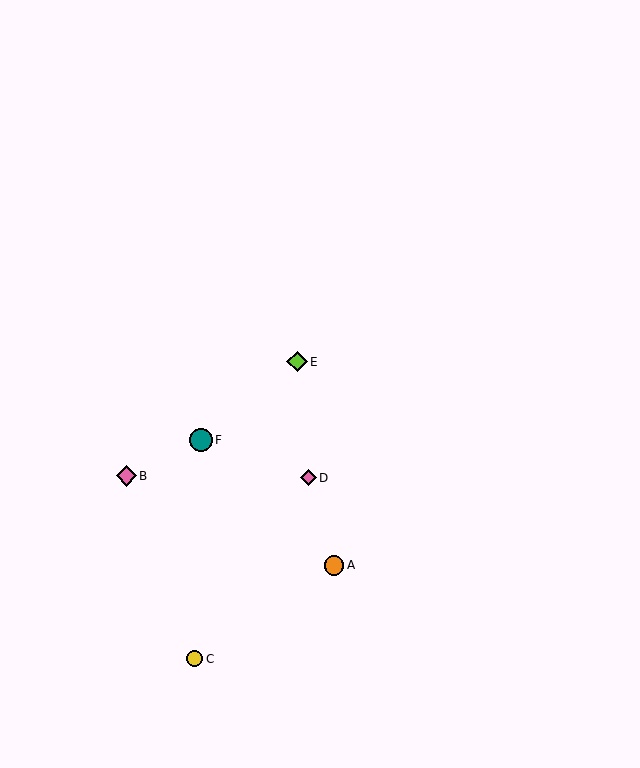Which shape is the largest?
The teal circle (labeled F) is the largest.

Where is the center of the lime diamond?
The center of the lime diamond is at (297, 362).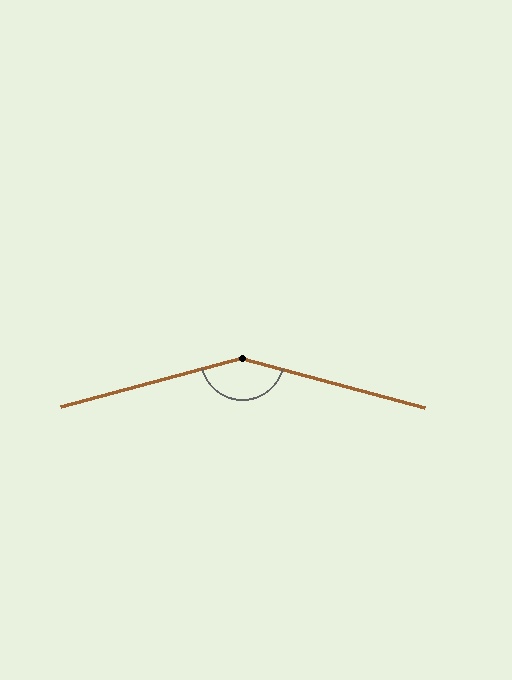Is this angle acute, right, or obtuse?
It is obtuse.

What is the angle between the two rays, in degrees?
Approximately 150 degrees.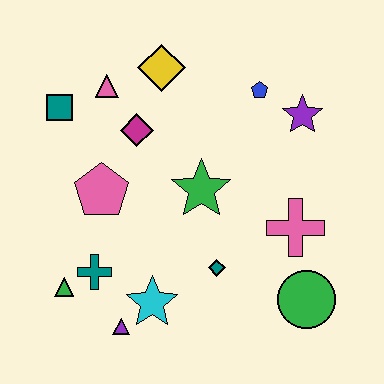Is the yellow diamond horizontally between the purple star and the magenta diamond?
Yes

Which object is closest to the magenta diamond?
The pink triangle is closest to the magenta diamond.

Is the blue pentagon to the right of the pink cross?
No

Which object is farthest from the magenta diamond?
The green circle is farthest from the magenta diamond.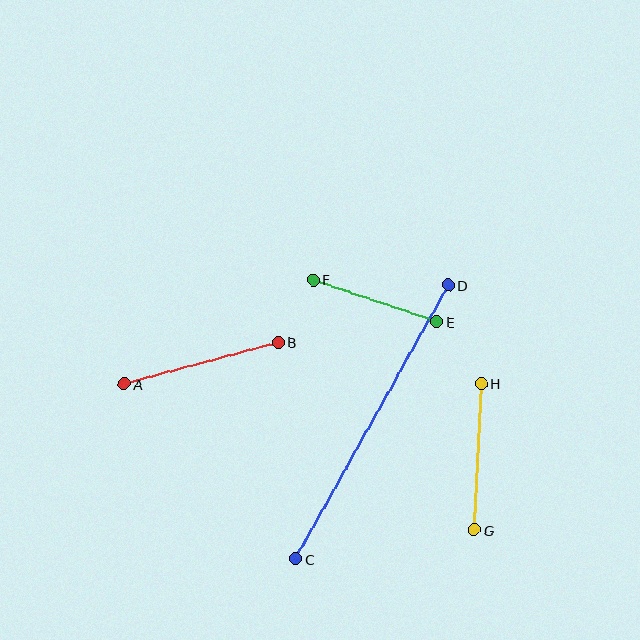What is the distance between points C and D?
The distance is approximately 313 pixels.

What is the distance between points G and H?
The distance is approximately 147 pixels.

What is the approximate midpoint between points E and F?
The midpoint is at approximately (375, 301) pixels.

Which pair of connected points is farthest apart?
Points C and D are farthest apart.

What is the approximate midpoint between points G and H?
The midpoint is at approximately (478, 457) pixels.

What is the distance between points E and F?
The distance is approximately 130 pixels.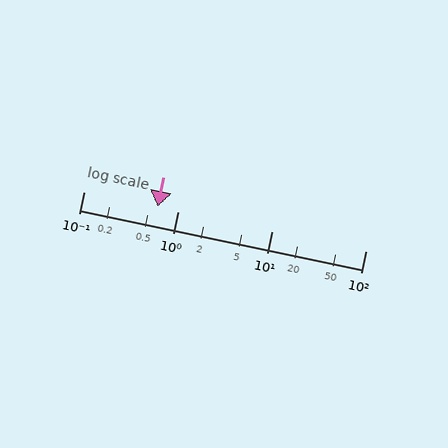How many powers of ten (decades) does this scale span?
The scale spans 3 decades, from 0.1 to 100.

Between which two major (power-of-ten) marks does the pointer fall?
The pointer is between 0.1 and 1.